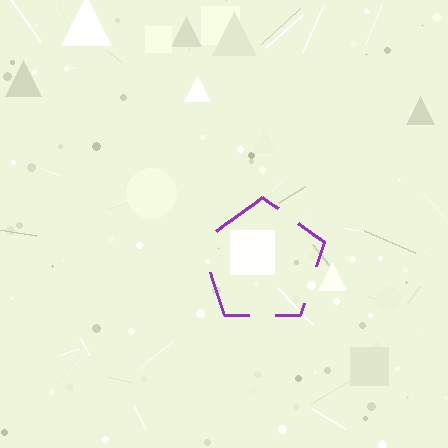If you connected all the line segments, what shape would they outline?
They would outline a pentagon.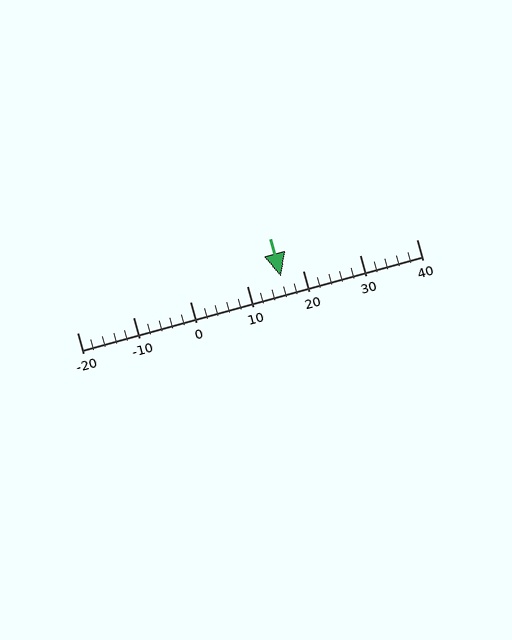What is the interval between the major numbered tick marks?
The major tick marks are spaced 10 units apart.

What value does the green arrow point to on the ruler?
The green arrow points to approximately 16.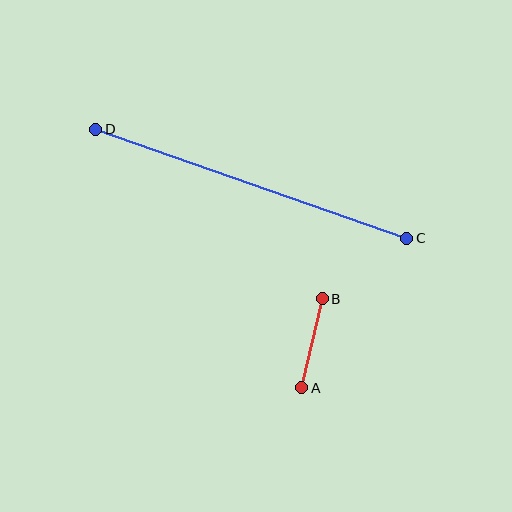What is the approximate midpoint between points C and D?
The midpoint is at approximately (251, 184) pixels.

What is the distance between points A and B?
The distance is approximately 91 pixels.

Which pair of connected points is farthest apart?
Points C and D are farthest apart.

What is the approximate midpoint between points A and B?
The midpoint is at approximately (312, 343) pixels.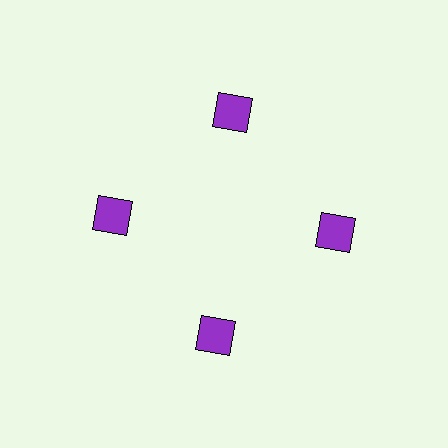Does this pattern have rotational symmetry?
Yes, this pattern has 4-fold rotational symmetry. It looks the same after rotating 90 degrees around the center.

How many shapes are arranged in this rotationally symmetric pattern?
There are 4 shapes, arranged in 4 groups of 1.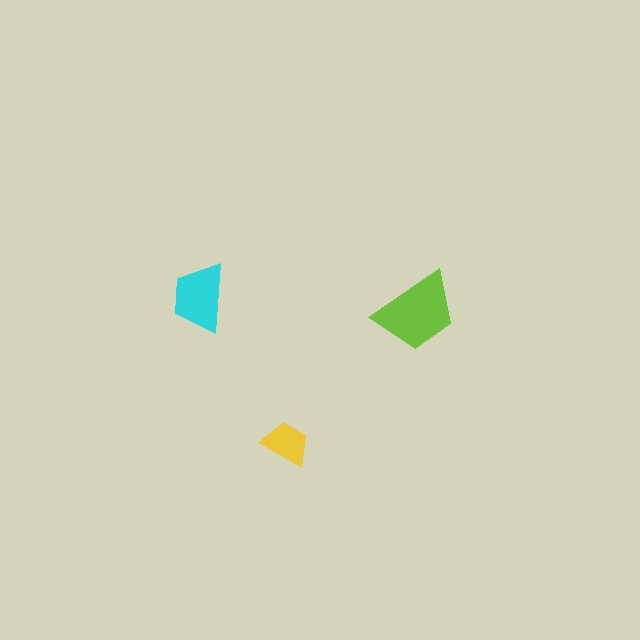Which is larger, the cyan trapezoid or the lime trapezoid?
The lime one.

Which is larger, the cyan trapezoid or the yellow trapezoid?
The cyan one.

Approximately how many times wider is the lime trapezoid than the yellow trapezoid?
About 1.5 times wider.